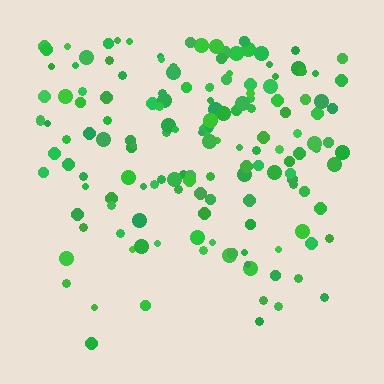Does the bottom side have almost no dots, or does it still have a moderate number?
Still a moderate number, just noticeably fewer than the top.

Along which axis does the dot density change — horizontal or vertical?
Vertical.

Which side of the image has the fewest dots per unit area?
The bottom.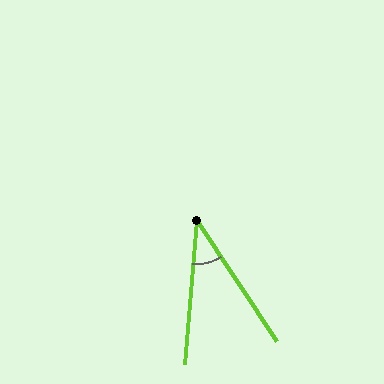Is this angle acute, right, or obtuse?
It is acute.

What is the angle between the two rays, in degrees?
Approximately 38 degrees.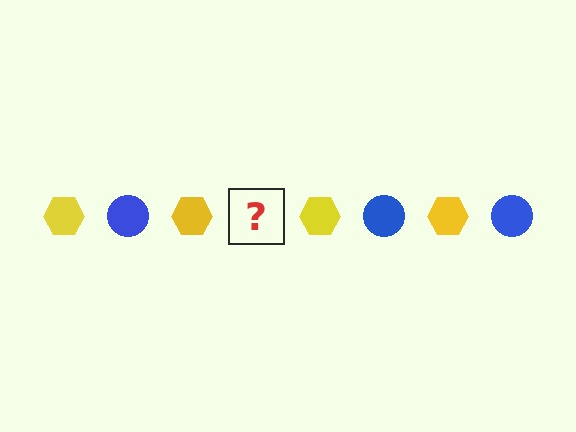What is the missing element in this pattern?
The missing element is a blue circle.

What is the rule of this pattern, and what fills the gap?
The rule is that the pattern alternates between yellow hexagon and blue circle. The gap should be filled with a blue circle.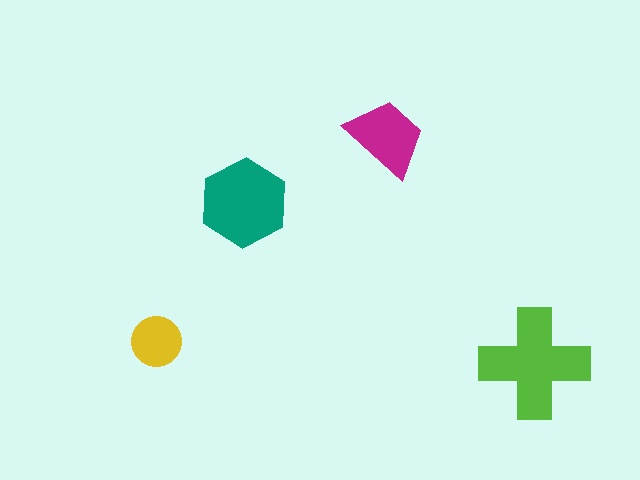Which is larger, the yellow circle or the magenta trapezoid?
The magenta trapezoid.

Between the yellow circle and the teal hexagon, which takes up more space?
The teal hexagon.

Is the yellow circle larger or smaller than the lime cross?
Smaller.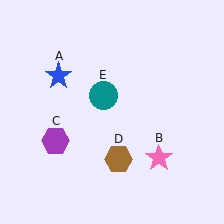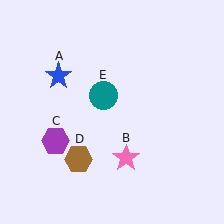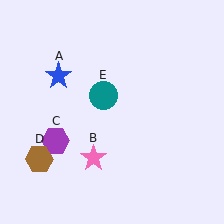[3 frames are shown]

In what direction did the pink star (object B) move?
The pink star (object B) moved left.